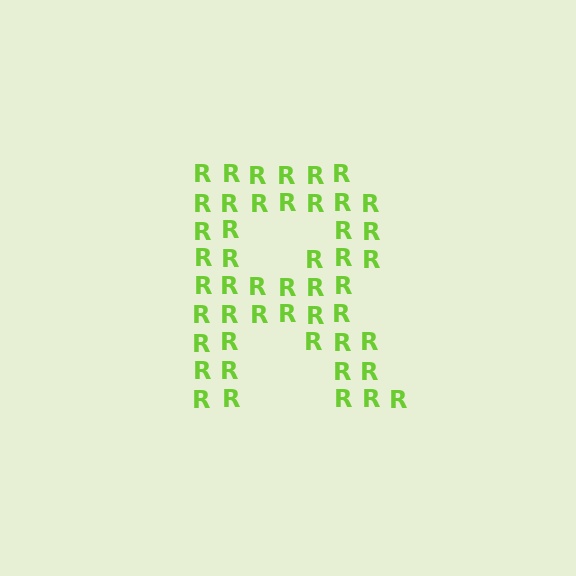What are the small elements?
The small elements are letter R's.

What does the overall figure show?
The overall figure shows the letter R.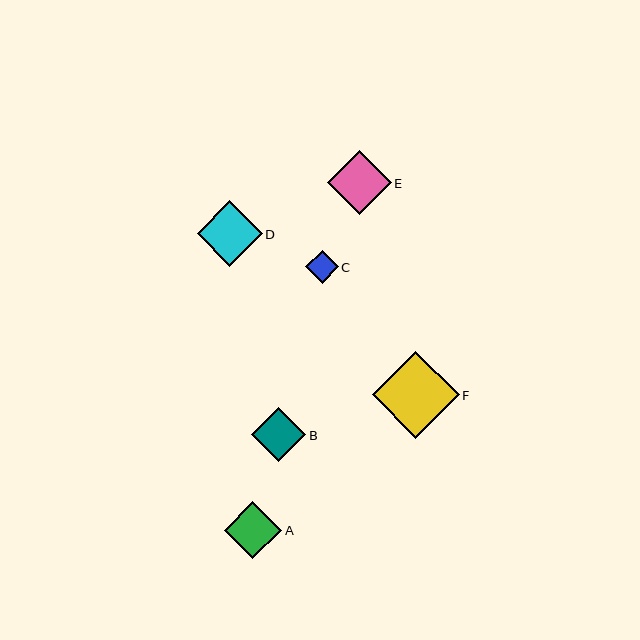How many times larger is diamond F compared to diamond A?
Diamond F is approximately 1.5 times the size of diamond A.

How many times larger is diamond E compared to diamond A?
Diamond E is approximately 1.1 times the size of diamond A.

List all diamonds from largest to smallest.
From largest to smallest: F, D, E, A, B, C.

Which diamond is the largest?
Diamond F is the largest with a size of approximately 87 pixels.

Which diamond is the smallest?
Diamond C is the smallest with a size of approximately 32 pixels.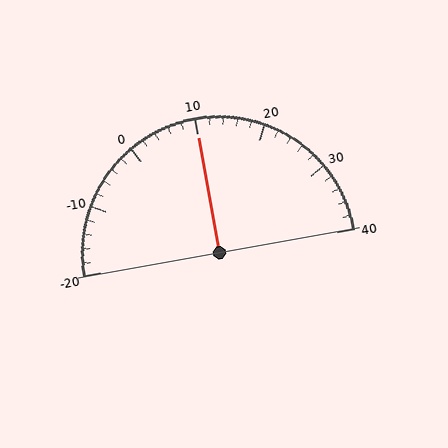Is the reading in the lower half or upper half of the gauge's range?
The reading is in the upper half of the range (-20 to 40).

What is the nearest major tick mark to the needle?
The nearest major tick mark is 10.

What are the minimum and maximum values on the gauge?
The gauge ranges from -20 to 40.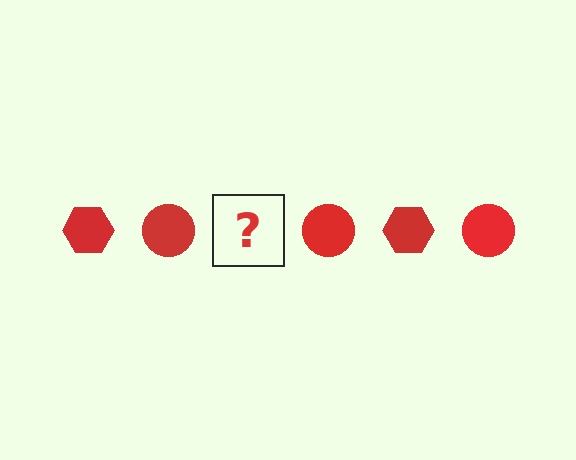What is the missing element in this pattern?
The missing element is a red hexagon.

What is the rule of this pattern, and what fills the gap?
The rule is that the pattern cycles through hexagon, circle shapes in red. The gap should be filled with a red hexagon.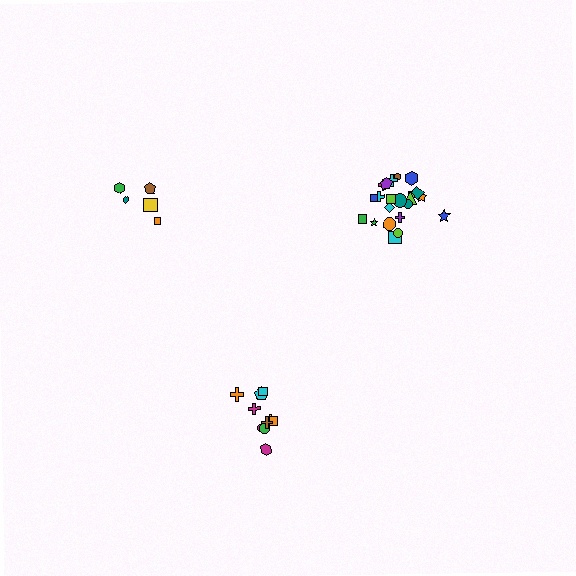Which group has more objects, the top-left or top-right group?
The top-right group.